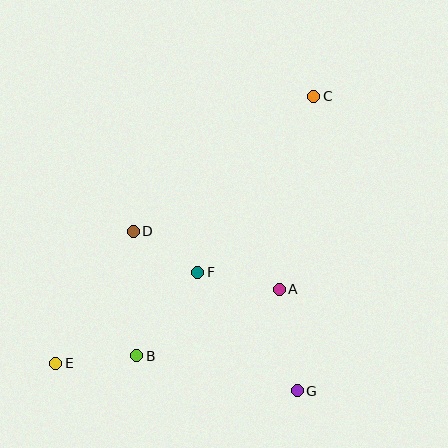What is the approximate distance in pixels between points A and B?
The distance between A and B is approximately 157 pixels.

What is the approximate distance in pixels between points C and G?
The distance between C and G is approximately 295 pixels.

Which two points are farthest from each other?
Points C and E are farthest from each other.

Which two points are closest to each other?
Points D and F are closest to each other.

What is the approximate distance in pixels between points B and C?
The distance between B and C is approximately 314 pixels.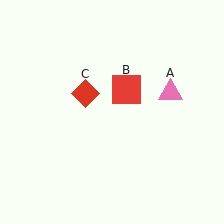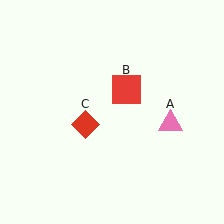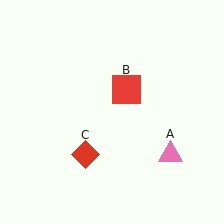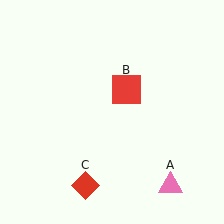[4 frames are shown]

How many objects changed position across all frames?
2 objects changed position: pink triangle (object A), red diamond (object C).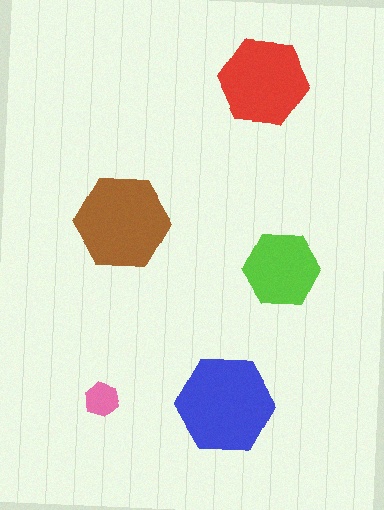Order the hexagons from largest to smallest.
the blue one, the brown one, the red one, the lime one, the pink one.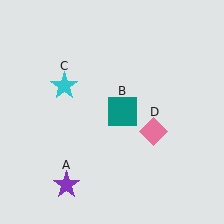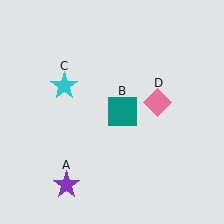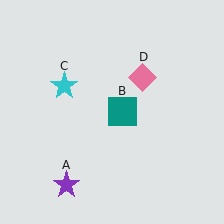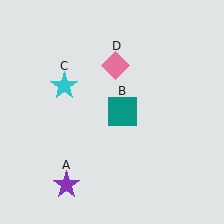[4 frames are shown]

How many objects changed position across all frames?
1 object changed position: pink diamond (object D).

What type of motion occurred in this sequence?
The pink diamond (object D) rotated counterclockwise around the center of the scene.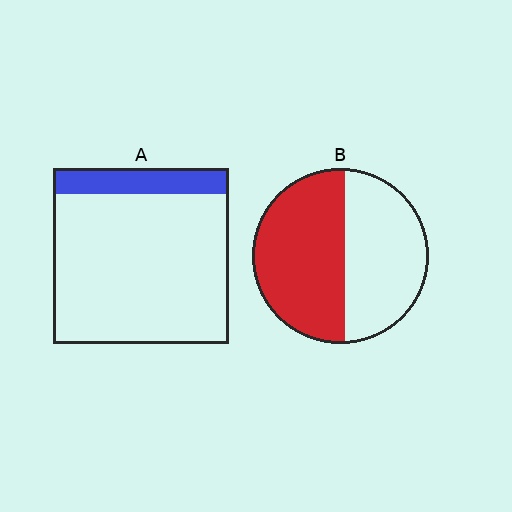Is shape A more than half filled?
No.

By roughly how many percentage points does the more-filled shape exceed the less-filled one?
By roughly 40 percentage points (B over A).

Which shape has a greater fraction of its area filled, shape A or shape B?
Shape B.